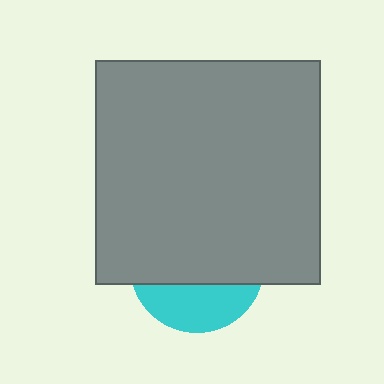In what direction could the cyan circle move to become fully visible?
The cyan circle could move down. That would shift it out from behind the gray square entirely.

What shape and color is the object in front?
The object in front is a gray square.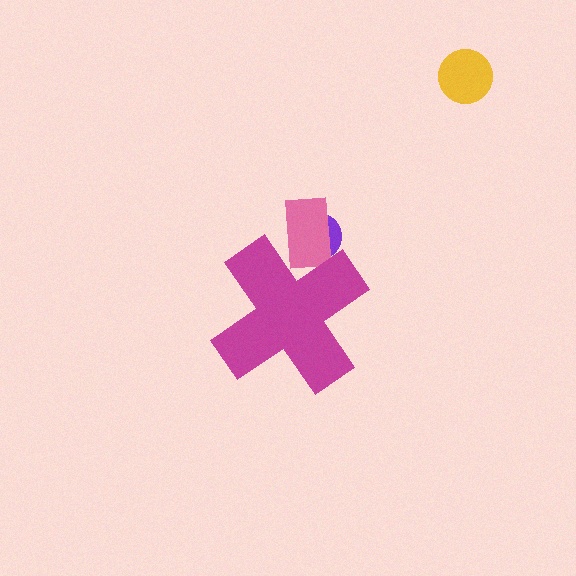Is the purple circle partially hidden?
Yes, the purple circle is partially hidden behind the magenta cross.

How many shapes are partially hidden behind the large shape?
2 shapes are partially hidden.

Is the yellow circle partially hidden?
No, the yellow circle is fully visible.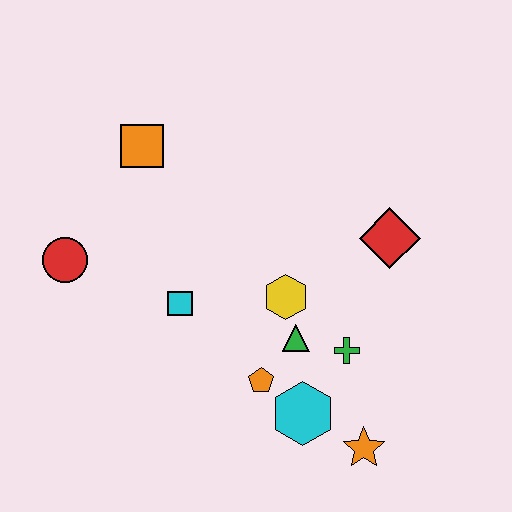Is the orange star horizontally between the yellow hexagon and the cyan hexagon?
No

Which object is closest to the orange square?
The red circle is closest to the orange square.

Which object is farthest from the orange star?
The orange square is farthest from the orange star.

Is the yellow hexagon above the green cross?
Yes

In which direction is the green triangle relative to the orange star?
The green triangle is above the orange star.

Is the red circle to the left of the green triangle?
Yes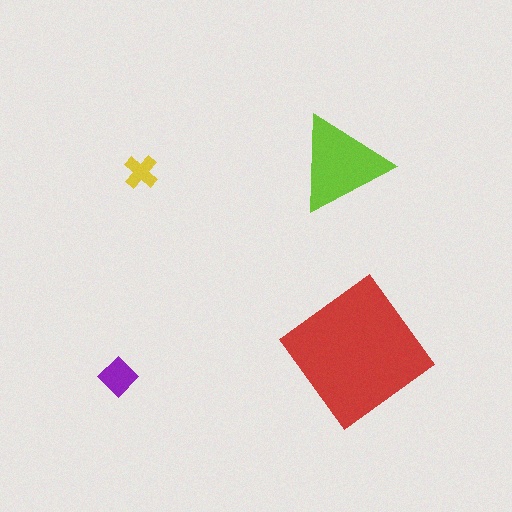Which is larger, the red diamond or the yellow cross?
The red diamond.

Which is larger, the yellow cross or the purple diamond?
The purple diamond.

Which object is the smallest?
The yellow cross.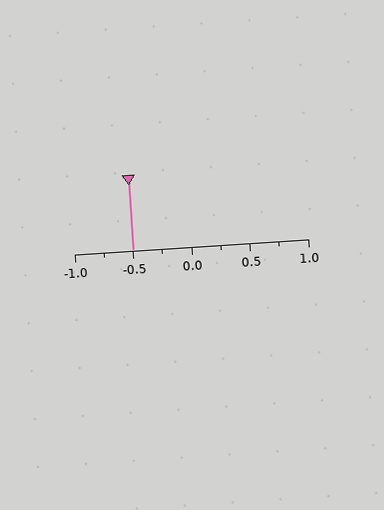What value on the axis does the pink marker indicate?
The marker indicates approximately -0.5.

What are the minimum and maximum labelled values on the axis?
The axis runs from -1.0 to 1.0.